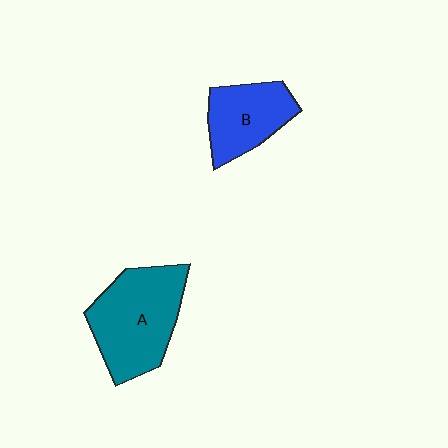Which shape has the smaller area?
Shape B (blue).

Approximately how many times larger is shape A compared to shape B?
Approximately 1.5 times.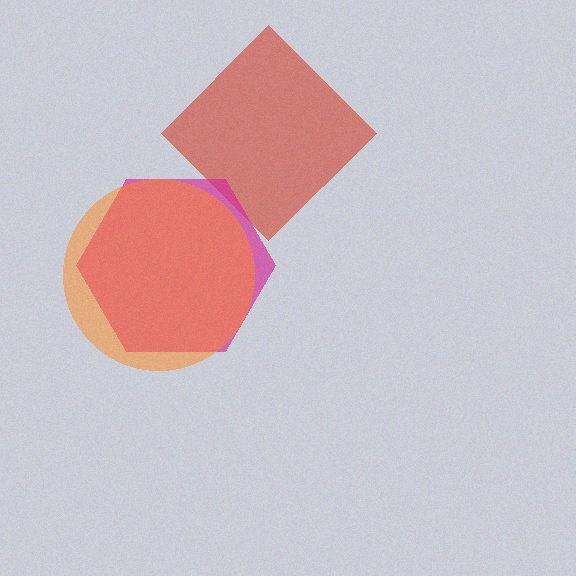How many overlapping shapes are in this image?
There are 3 overlapping shapes in the image.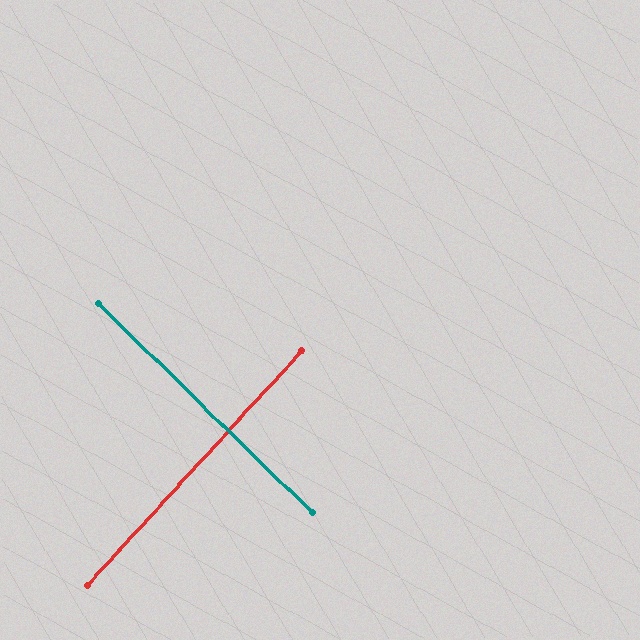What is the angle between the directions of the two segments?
Approximately 88 degrees.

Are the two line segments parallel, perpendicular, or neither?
Perpendicular — they meet at approximately 88°.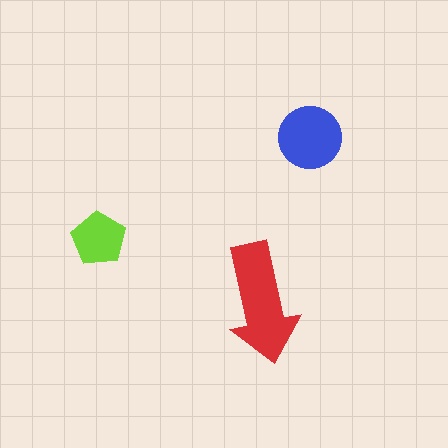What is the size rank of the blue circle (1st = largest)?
2nd.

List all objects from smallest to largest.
The lime pentagon, the blue circle, the red arrow.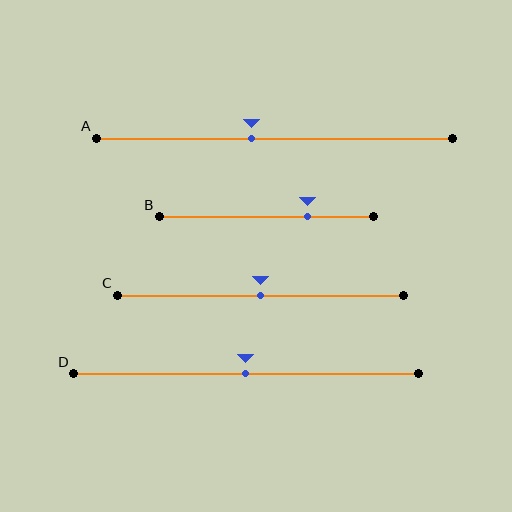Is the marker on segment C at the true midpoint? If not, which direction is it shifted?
Yes, the marker on segment C is at the true midpoint.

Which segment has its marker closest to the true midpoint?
Segment C has its marker closest to the true midpoint.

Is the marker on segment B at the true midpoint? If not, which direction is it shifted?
No, the marker on segment B is shifted to the right by about 19% of the segment length.